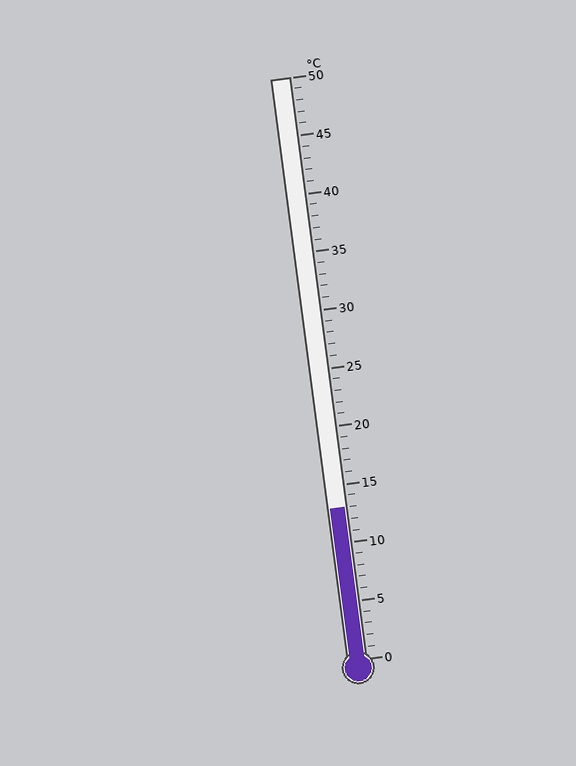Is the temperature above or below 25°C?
The temperature is below 25°C.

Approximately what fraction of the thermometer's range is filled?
The thermometer is filled to approximately 25% of its range.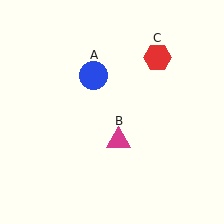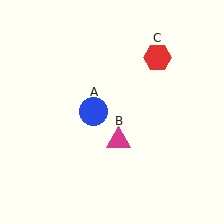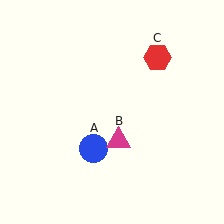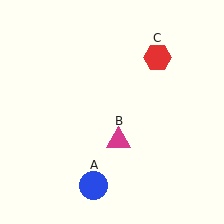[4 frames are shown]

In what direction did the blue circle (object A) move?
The blue circle (object A) moved down.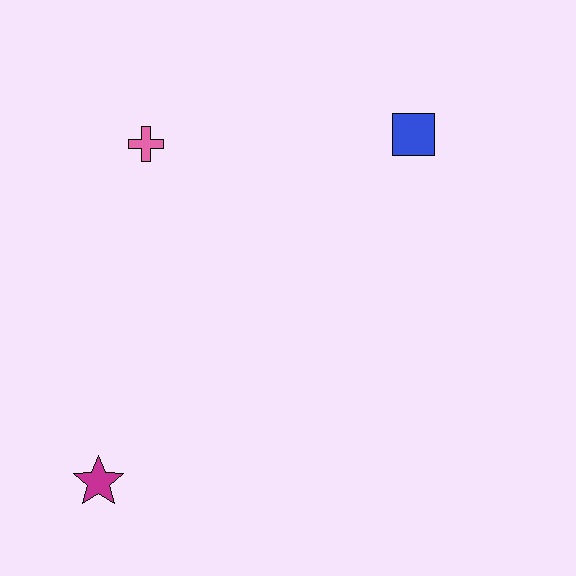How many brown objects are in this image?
There are no brown objects.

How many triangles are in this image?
There are no triangles.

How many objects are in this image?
There are 3 objects.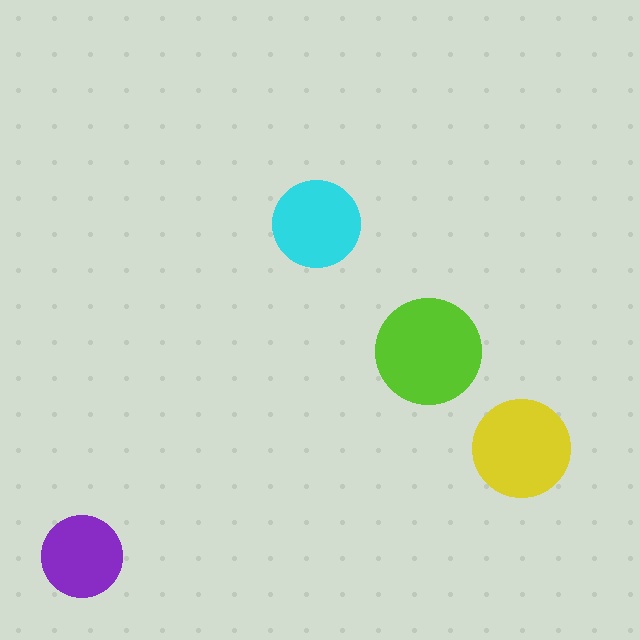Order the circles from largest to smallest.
the lime one, the yellow one, the cyan one, the purple one.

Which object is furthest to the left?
The purple circle is leftmost.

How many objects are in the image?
There are 4 objects in the image.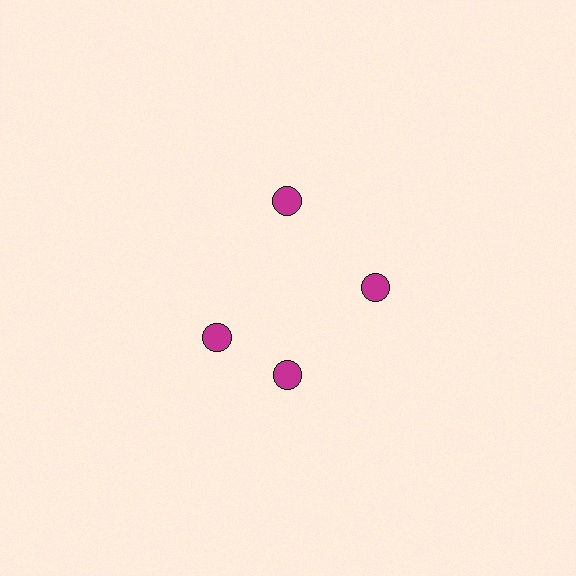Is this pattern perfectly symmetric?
No. The 4 magenta circles are arranged in a ring, but one element near the 9 o'clock position is rotated out of alignment along the ring, breaking the 4-fold rotational symmetry.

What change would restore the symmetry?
The symmetry would be restored by rotating it back into even spacing with its neighbors so that all 4 circles sit at equal angles and equal distance from the center.